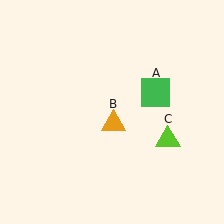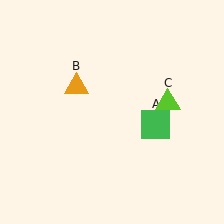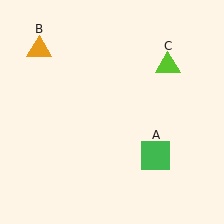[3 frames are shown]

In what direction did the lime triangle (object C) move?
The lime triangle (object C) moved up.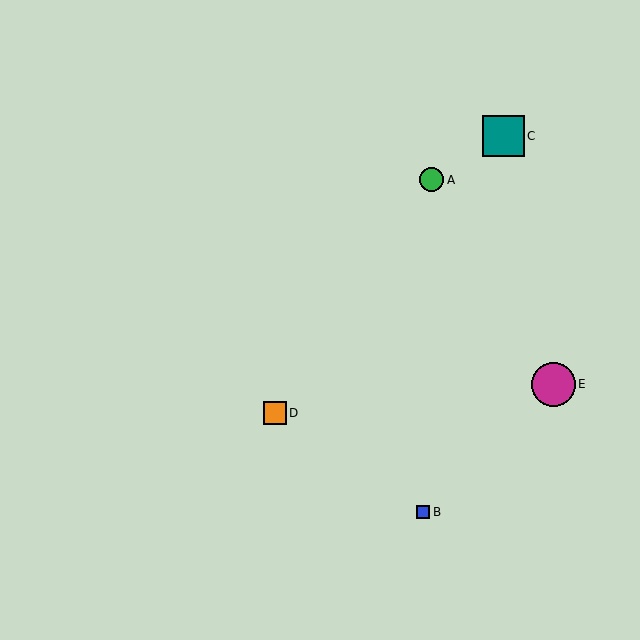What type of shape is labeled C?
Shape C is a teal square.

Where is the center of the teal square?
The center of the teal square is at (504, 136).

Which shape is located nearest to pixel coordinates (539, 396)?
The magenta circle (labeled E) at (554, 384) is nearest to that location.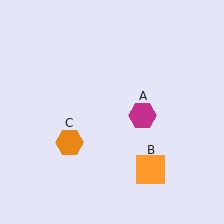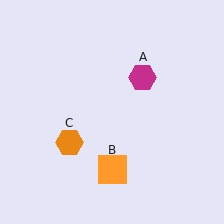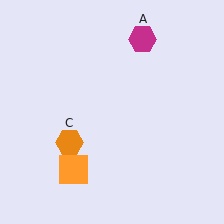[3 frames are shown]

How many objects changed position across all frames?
2 objects changed position: magenta hexagon (object A), orange square (object B).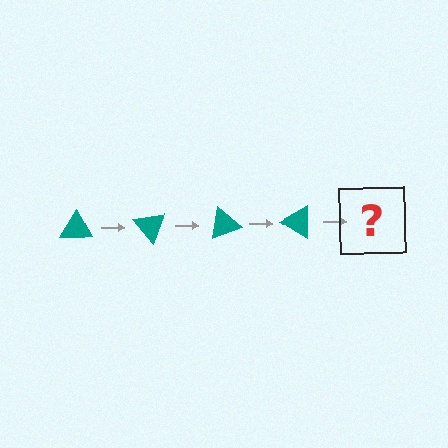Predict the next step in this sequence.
The next step is a teal triangle rotated 200 degrees.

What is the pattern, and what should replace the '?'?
The pattern is that the triangle rotates 50 degrees each step. The '?' should be a teal triangle rotated 200 degrees.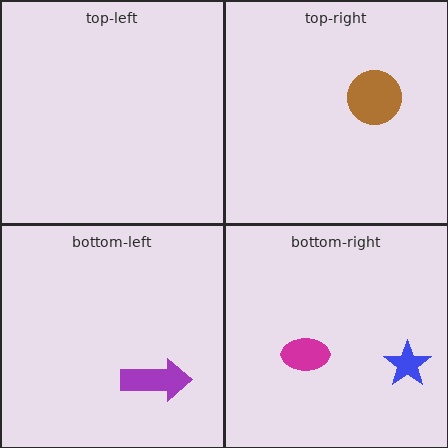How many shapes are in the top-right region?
1.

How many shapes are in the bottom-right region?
2.